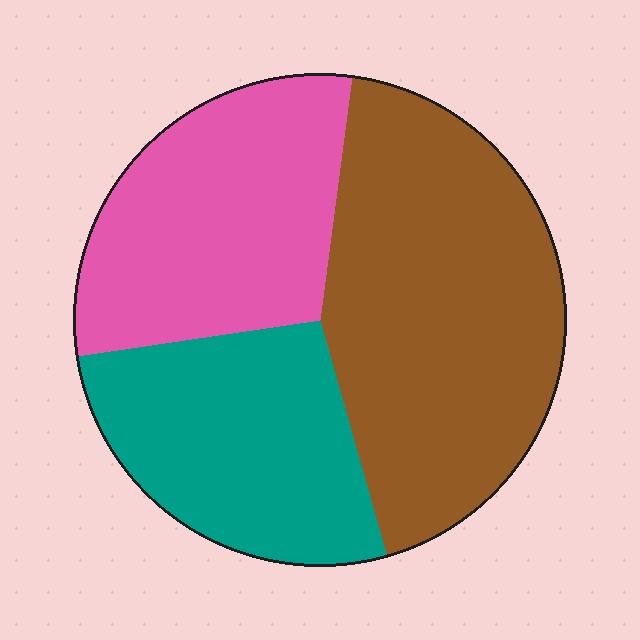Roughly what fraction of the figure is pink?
Pink takes up between a sixth and a third of the figure.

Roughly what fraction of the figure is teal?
Teal covers 27% of the figure.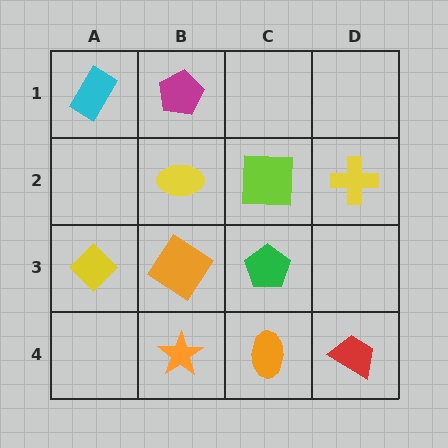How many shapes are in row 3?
3 shapes.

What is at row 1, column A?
A cyan rectangle.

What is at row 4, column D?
A red trapezoid.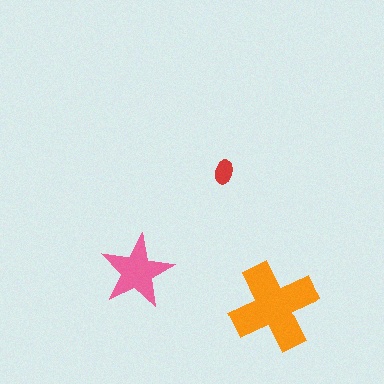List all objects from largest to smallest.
The orange cross, the pink star, the red ellipse.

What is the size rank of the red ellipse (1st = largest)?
3rd.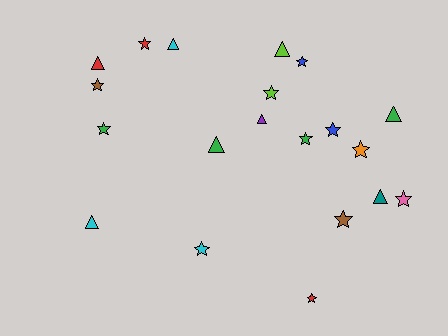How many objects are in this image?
There are 20 objects.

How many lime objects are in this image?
There are 2 lime objects.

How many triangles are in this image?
There are 8 triangles.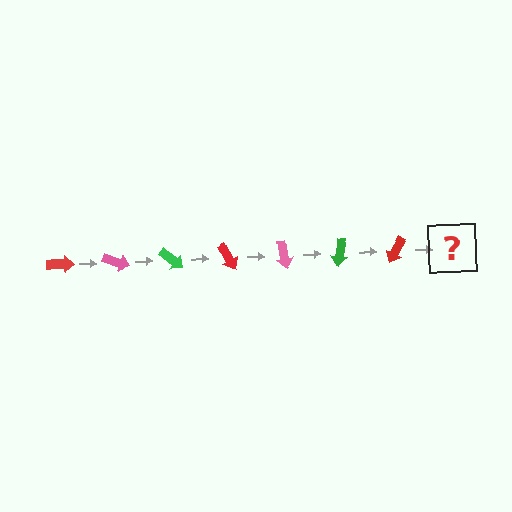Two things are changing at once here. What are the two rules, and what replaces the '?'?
The two rules are that it rotates 20 degrees each step and the color cycles through red, pink, and green. The '?' should be a pink arrow, rotated 140 degrees from the start.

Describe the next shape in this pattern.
It should be a pink arrow, rotated 140 degrees from the start.